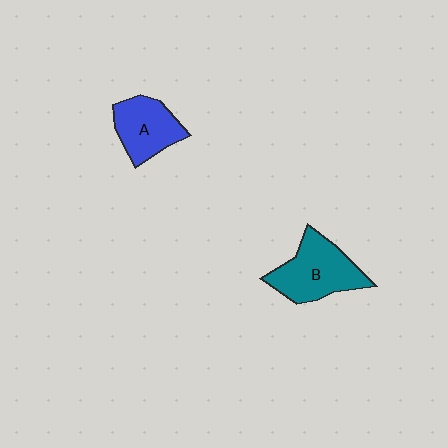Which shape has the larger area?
Shape B (teal).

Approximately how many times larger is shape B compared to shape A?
Approximately 1.3 times.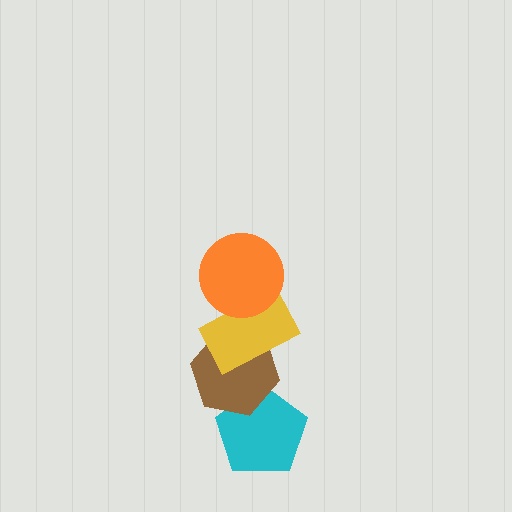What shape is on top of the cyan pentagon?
The brown hexagon is on top of the cyan pentagon.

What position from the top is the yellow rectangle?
The yellow rectangle is 2nd from the top.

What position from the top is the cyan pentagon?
The cyan pentagon is 4th from the top.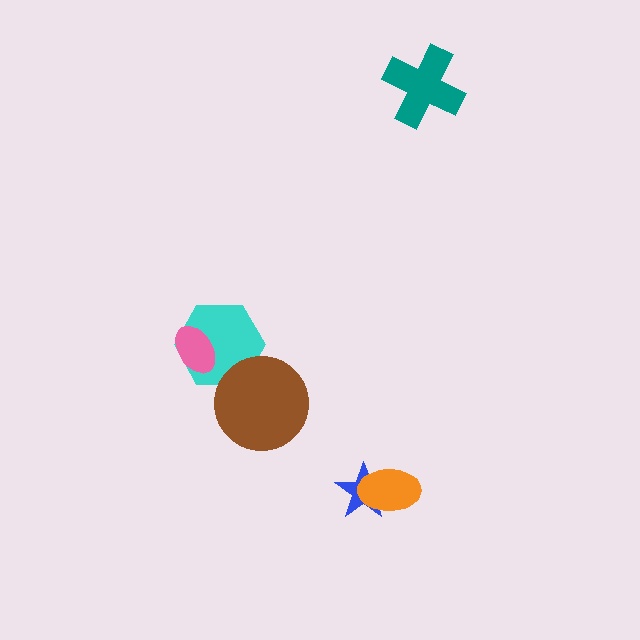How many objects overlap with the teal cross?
0 objects overlap with the teal cross.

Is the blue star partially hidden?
Yes, it is partially covered by another shape.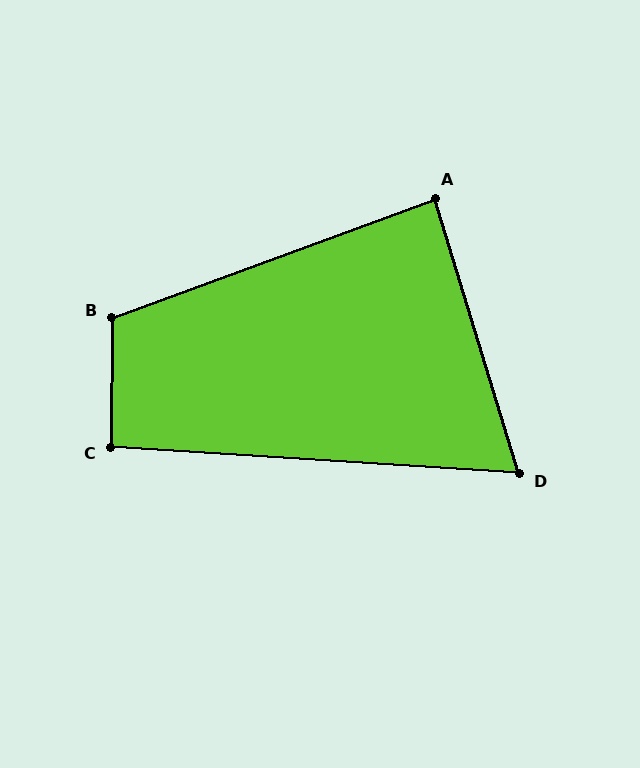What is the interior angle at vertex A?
Approximately 87 degrees (approximately right).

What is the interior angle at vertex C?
Approximately 93 degrees (approximately right).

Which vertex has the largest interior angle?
B, at approximately 111 degrees.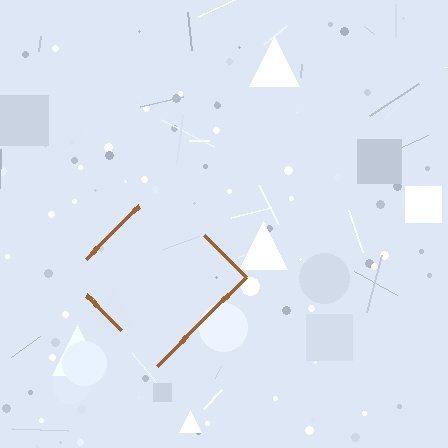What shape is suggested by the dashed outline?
The dashed outline suggests a diamond.